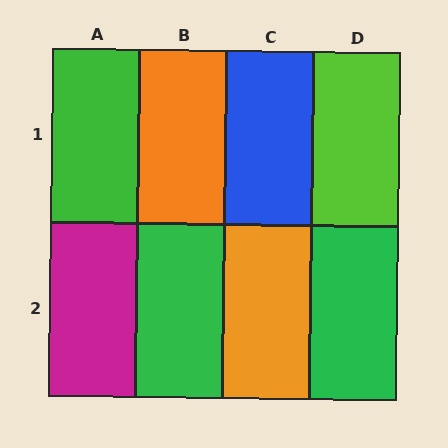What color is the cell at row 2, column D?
Green.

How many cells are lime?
1 cell is lime.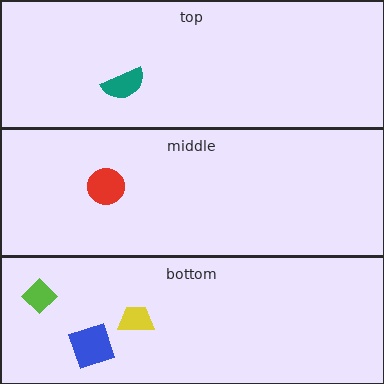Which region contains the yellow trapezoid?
The bottom region.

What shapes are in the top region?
The teal semicircle.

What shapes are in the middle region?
The red circle.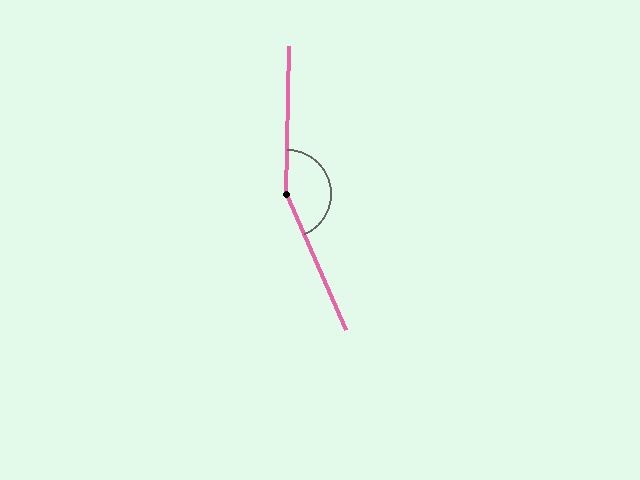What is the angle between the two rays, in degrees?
Approximately 156 degrees.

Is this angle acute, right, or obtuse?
It is obtuse.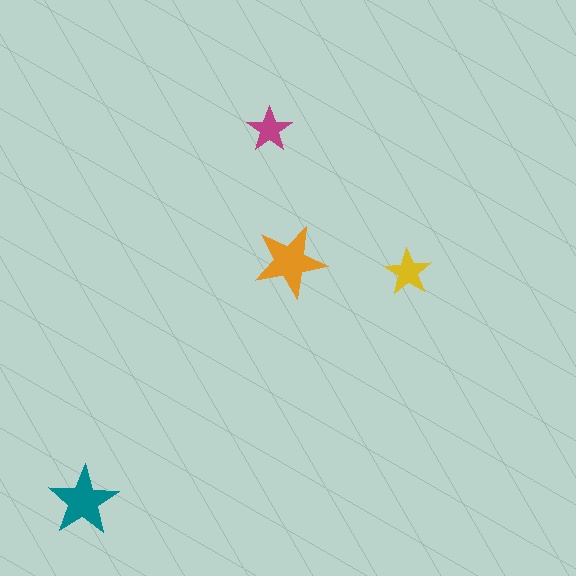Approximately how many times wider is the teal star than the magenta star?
About 1.5 times wider.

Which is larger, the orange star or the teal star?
The orange one.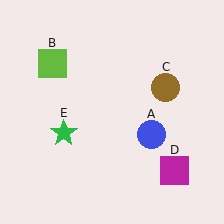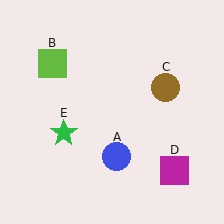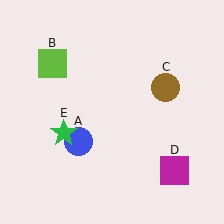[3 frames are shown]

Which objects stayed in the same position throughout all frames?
Lime square (object B) and brown circle (object C) and magenta square (object D) and green star (object E) remained stationary.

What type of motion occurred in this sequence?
The blue circle (object A) rotated clockwise around the center of the scene.